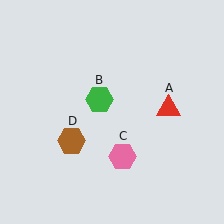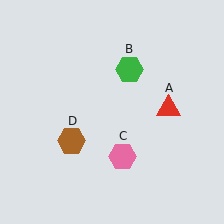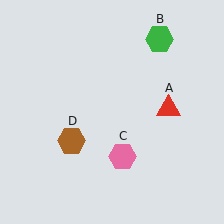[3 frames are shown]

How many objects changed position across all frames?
1 object changed position: green hexagon (object B).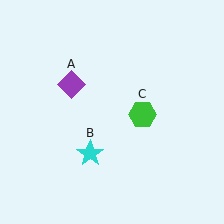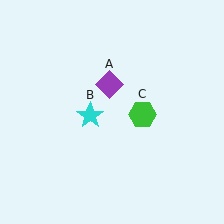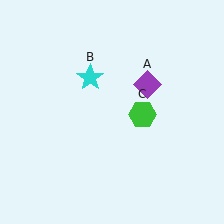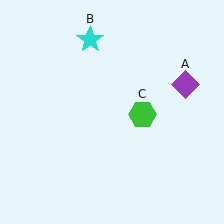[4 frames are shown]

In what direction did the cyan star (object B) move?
The cyan star (object B) moved up.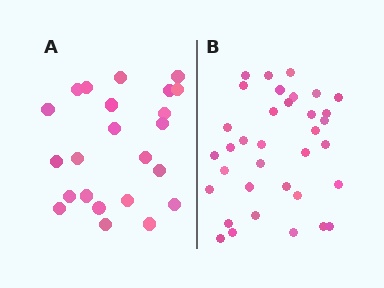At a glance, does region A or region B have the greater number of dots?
Region B (the right region) has more dots.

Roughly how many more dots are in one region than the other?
Region B has roughly 12 or so more dots than region A.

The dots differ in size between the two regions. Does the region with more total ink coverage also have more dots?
No. Region A has more total ink coverage because its dots are larger, but region B actually contains more individual dots. Total area can be misleading — the number of items is what matters here.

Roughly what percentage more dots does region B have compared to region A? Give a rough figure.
About 50% more.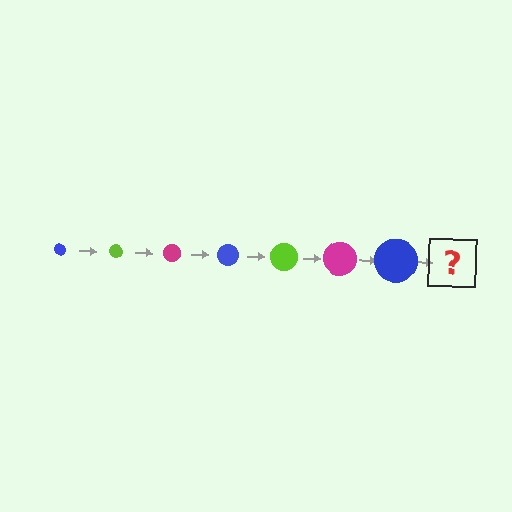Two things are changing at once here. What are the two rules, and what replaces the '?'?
The two rules are that the circle grows larger each step and the color cycles through blue, lime, and magenta. The '?' should be a lime circle, larger than the previous one.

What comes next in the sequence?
The next element should be a lime circle, larger than the previous one.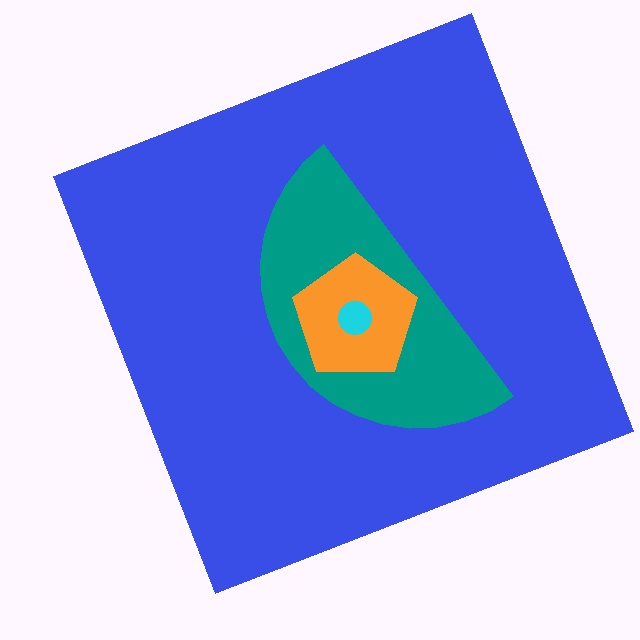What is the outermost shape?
The blue square.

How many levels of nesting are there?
4.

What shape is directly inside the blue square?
The teal semicircle.